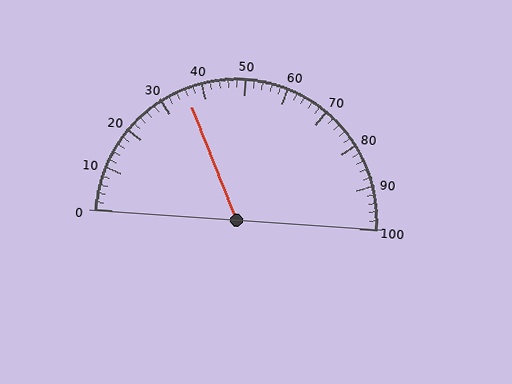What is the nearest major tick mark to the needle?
The nearest major tick mark is 40.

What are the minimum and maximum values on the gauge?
The gauge ranges from 0 to 100.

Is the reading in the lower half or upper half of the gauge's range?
The reading is in the lower half of the range (0 to 100).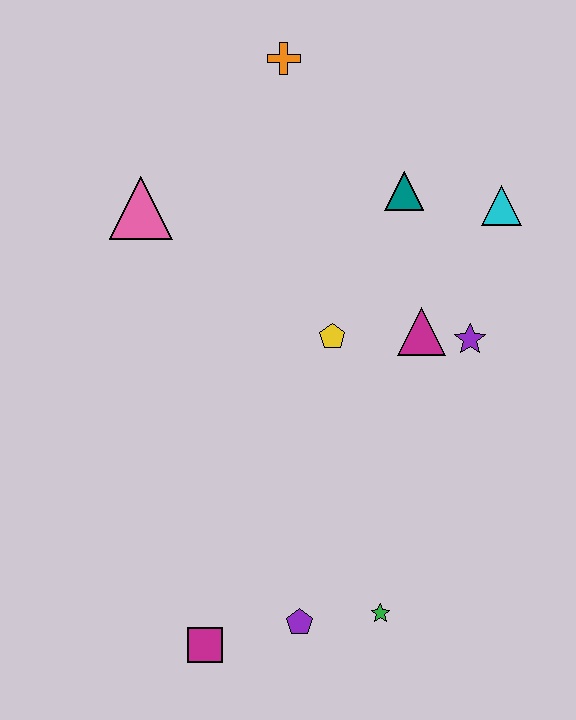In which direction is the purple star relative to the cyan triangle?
The purple star is below the cyan triangle.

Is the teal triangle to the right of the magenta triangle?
No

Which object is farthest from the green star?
The orange cross is farthest from the green star.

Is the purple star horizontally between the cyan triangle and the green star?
Yes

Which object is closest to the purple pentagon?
The green star is closest to the purple pentagon.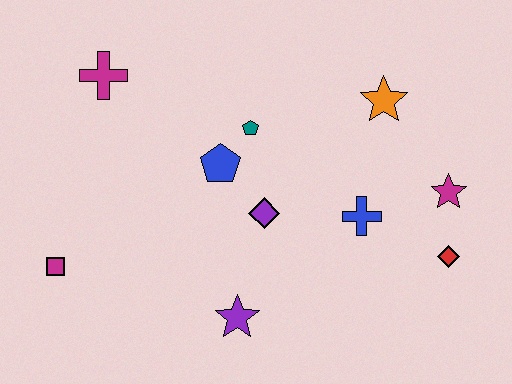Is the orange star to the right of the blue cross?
Yes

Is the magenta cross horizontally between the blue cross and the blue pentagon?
No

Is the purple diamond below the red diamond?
No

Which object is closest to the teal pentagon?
The blue pentagon is closest to the teal pentagon.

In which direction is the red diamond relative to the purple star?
The red diamond is to the right of the purple star.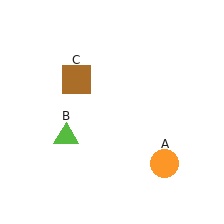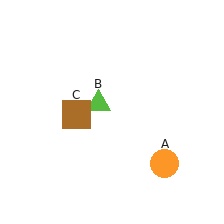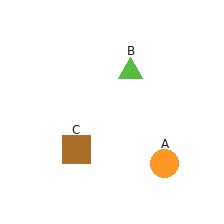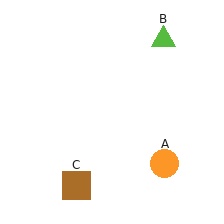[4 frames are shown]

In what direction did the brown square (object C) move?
The brown square (object C) moved down.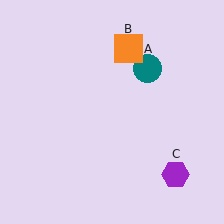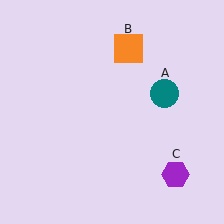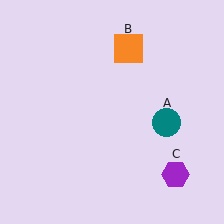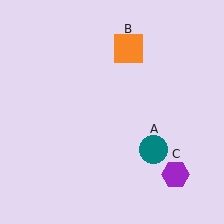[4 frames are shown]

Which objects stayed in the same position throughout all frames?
Orange square (object B) and purple hexagon (object C) remained stationary.